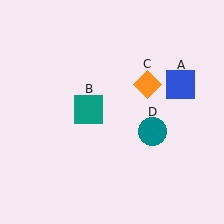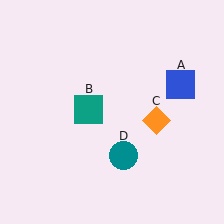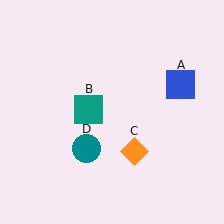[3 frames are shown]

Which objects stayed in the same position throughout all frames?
Blue square (object A) and teal square (object B) remained stationary.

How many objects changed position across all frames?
2 objects changed position: orange diamond (object C), teal circle (object D).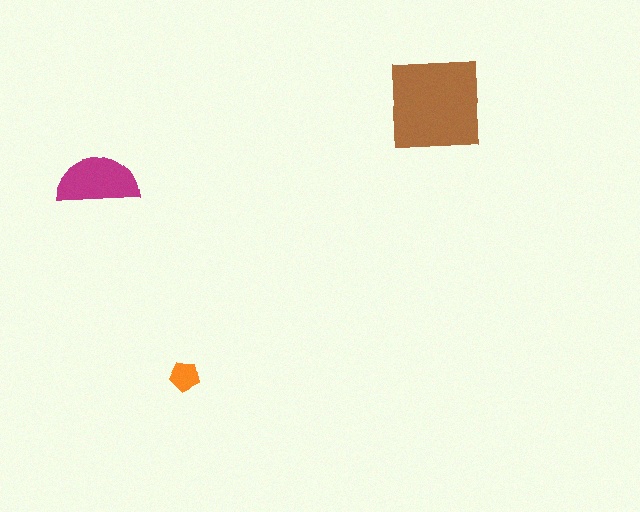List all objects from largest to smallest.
The brown square, the magenta semicircle, the orange pentagon.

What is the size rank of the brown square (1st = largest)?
1st.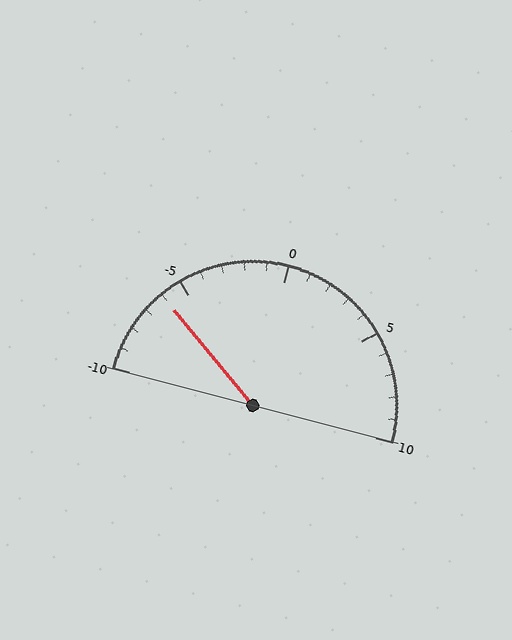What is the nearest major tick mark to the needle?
The nearest major tick mark is -5.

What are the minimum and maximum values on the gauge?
The gauge ranges from -10 to 10.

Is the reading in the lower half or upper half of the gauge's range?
The reading is in the lower half of the range (-10 to 10).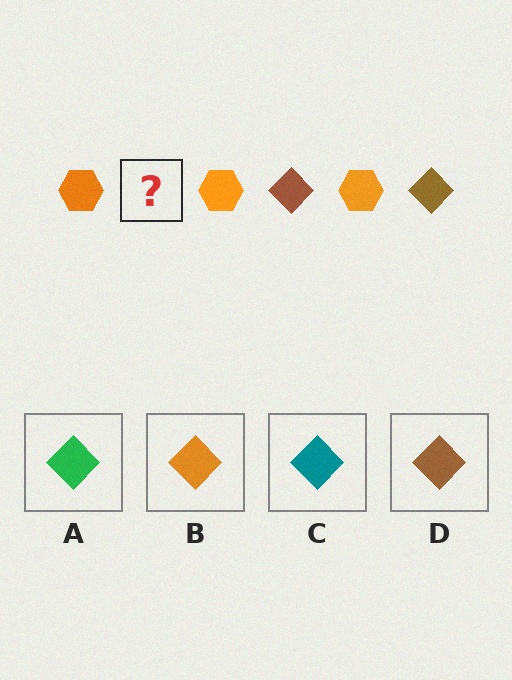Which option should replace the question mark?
Option D.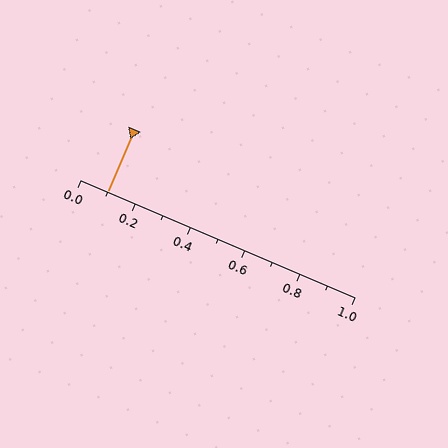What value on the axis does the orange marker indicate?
The marker indicates approximately 0.1.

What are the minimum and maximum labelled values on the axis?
The axis runs from 0.0 to 1.0.